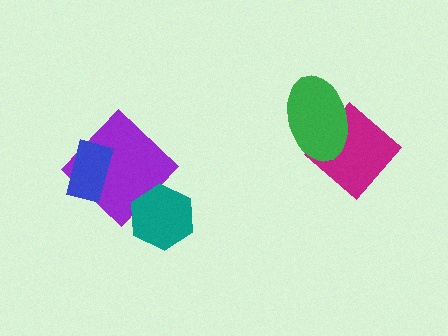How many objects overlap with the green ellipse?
1 object overlaps with the green ellipse.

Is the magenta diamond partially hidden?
Yes, it is partially covered by another shape.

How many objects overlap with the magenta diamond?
1 object overlaps with the magenta diamond.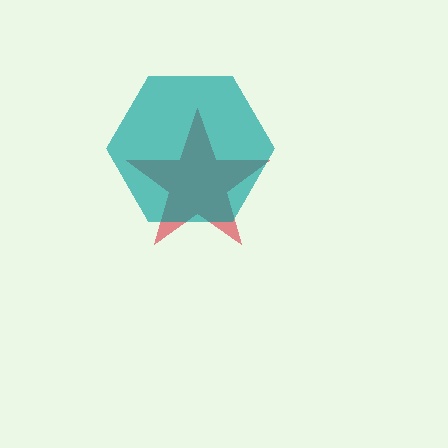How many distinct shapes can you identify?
There are 2 distinct shapes: a red star, a teal hexagon.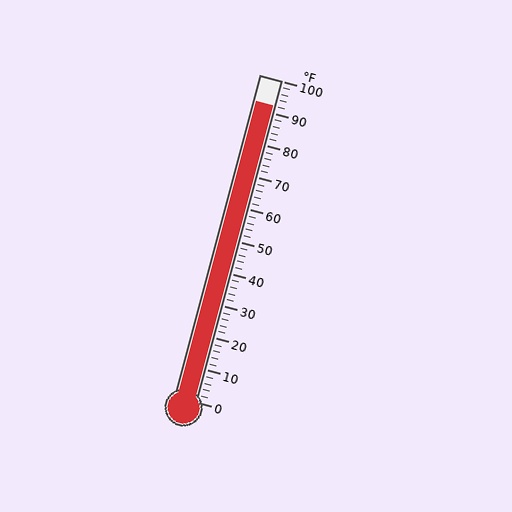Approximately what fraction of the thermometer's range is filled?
The thermometer is filled to approximately 90% of its range.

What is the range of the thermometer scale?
The thermometer scale ranges from 0°F to 100°F.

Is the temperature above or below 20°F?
The temperature is above 20°F.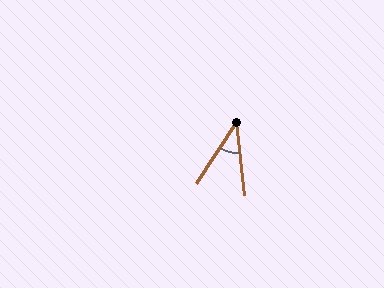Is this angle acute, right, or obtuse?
It is acute.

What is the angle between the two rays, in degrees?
Approximately 40 degrees.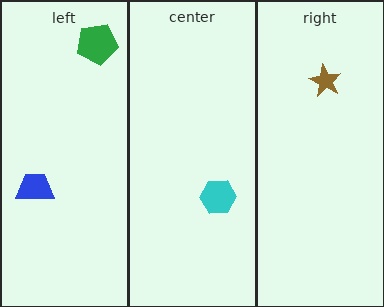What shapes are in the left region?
The green pentagon, the blue trapezoid.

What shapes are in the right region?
The brown star.